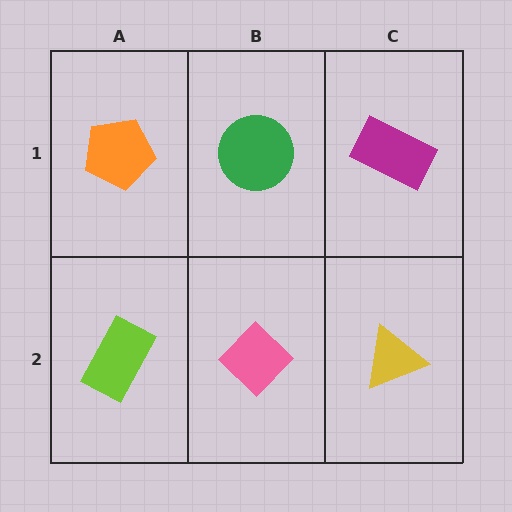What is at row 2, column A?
A lime rectangle.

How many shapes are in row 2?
3 shapes.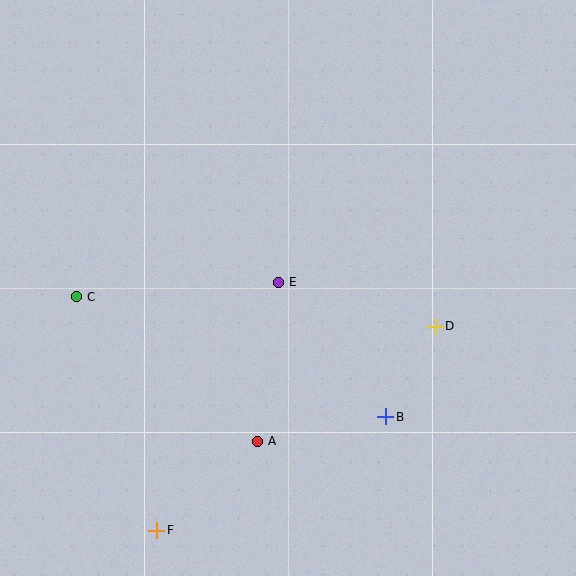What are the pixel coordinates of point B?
Point B is at (386, 417).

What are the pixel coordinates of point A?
Point A is at (258, 441).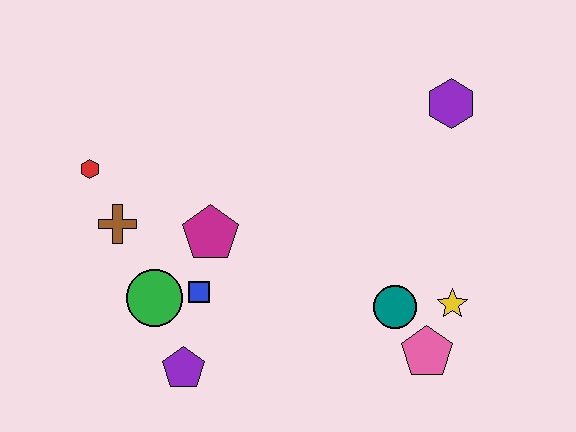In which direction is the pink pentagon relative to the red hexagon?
The pink pentagon is to the right of the red hexagon.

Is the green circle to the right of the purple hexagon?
No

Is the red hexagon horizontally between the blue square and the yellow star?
No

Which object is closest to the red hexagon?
The brown cross is closest to the red hexagon.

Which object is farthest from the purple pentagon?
The purple hexagon is farthest from the purple pentagon.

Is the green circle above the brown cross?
No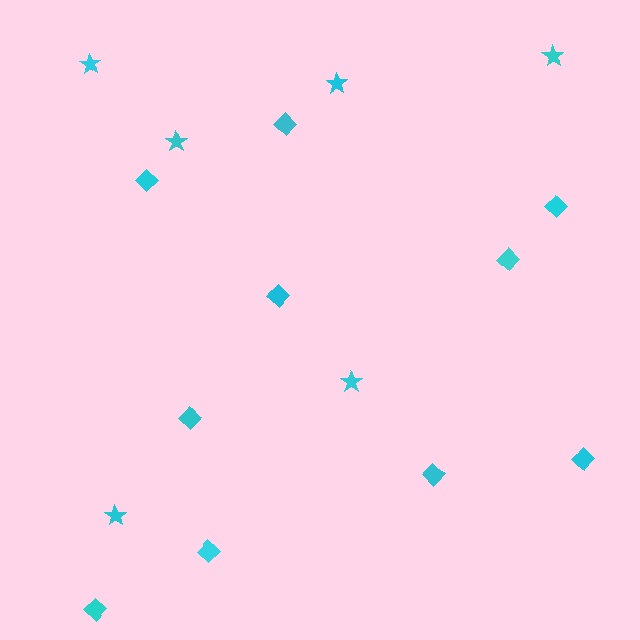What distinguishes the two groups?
There are 2 groups: one group of stars (6) and one group of diamonds (10).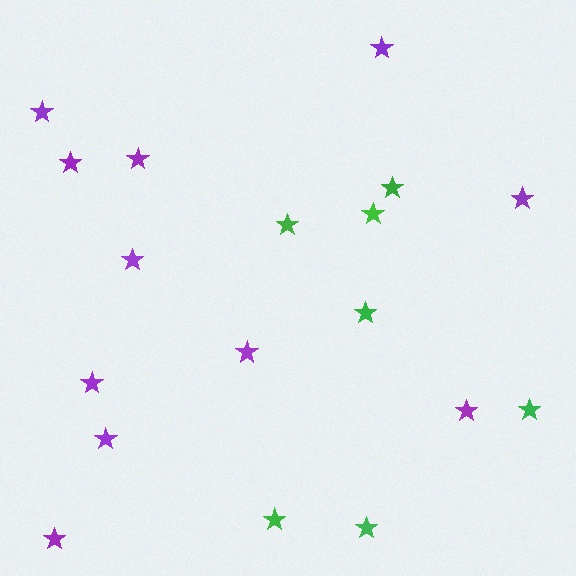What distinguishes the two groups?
There are 2 groups: one group of green stars (7) and one group of purple stars (11).